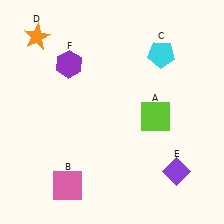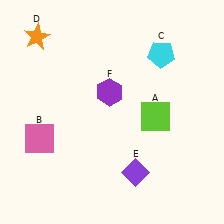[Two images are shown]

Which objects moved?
The objects that moved are: the pink square (B), the purple diamond (E), the purple hexagon (F).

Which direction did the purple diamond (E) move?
The purple diamond (E) moved left.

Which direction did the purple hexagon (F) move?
The purple hexagon (F) moved right.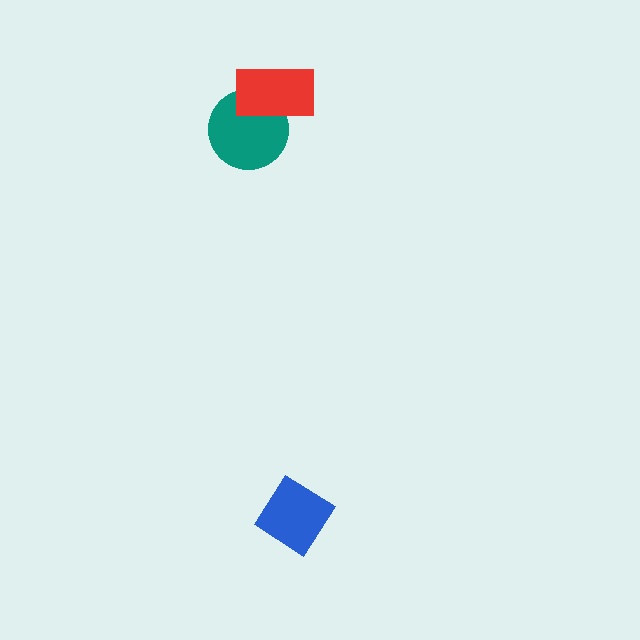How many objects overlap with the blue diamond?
0 objects overlap with the blue diamond.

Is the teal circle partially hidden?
Yes, it is partially covered by another shape.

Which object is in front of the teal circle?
The red rectangle is in front of the teal circle.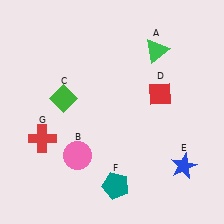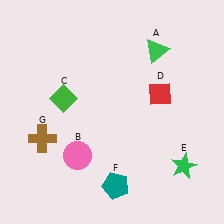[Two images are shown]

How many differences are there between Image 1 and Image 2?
There are 2 differences between the two images.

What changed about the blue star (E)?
In Image 1, E is blue. In Image 2, it changed to green.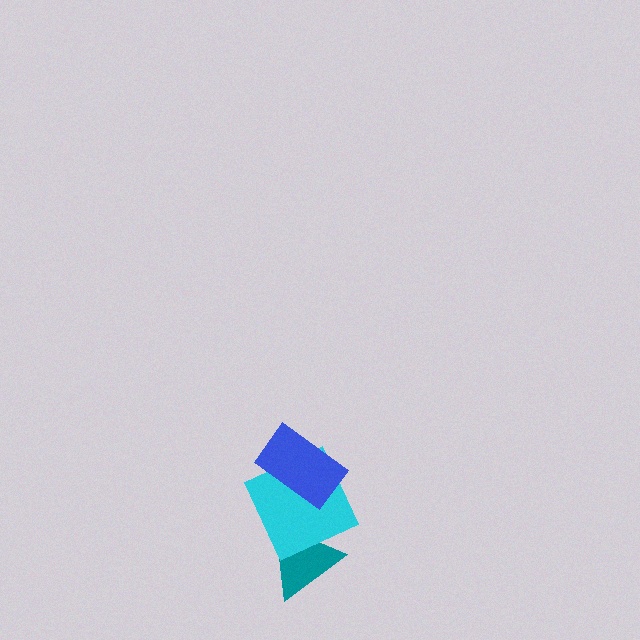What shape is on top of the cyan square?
The blue rectangle is on top of the cyan square.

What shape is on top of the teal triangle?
The cyan square is on top of the teal triangle.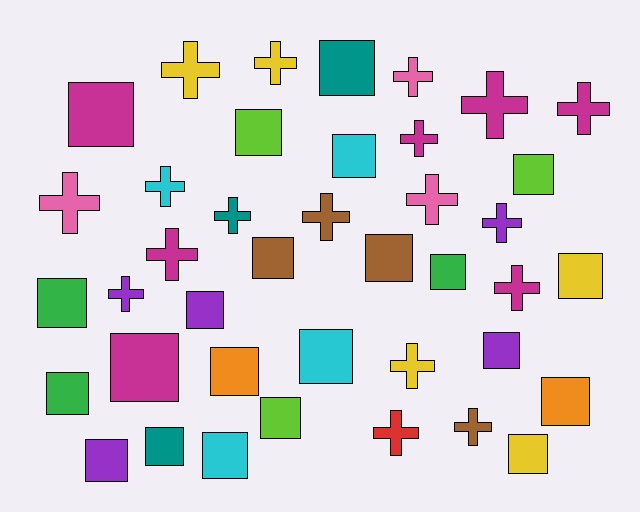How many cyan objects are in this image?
There are 4 cyan objects.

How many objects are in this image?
There are 40 objects.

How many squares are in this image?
There are 22 squares.